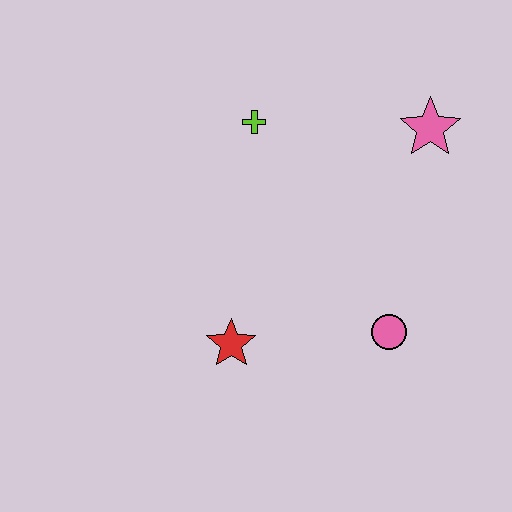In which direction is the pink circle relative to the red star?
The pink circle is to the right of the red star.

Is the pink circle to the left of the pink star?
Yes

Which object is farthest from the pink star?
The red star is farthest from the pink star.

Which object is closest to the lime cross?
The pink star is closest to the lime cross.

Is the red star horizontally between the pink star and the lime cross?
No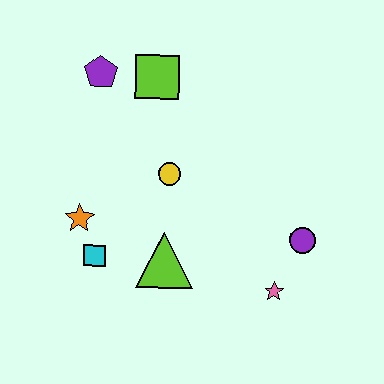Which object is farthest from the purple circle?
The purple pentagon is farthest from the purple circle.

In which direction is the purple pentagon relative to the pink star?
The purple pentagon is above the pink star.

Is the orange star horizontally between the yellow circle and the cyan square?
No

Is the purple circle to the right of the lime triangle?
Yes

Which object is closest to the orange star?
The cyan square is closest to the orange star.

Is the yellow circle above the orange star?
Yes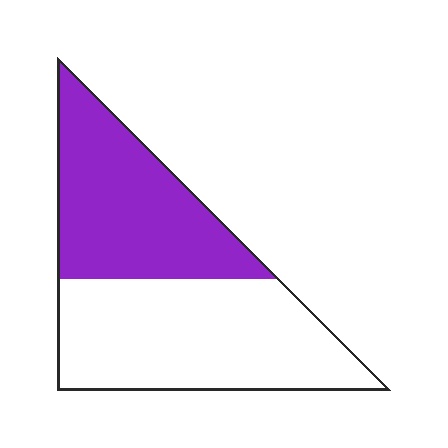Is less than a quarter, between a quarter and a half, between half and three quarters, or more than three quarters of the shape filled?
Between a quarter and a half.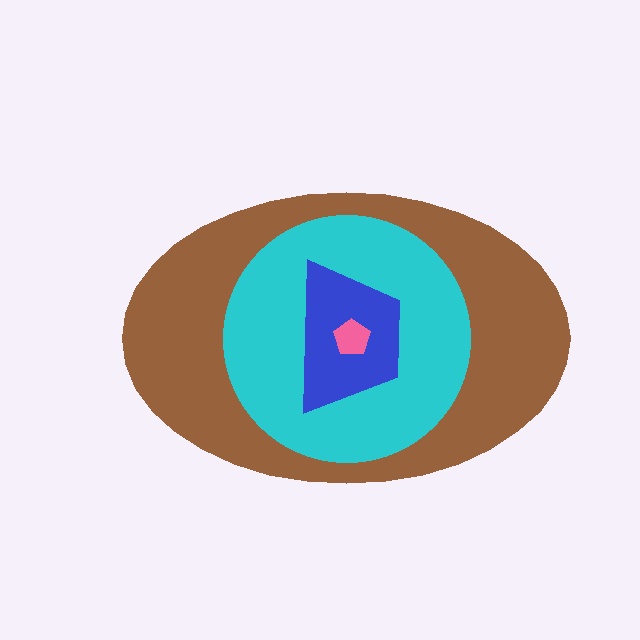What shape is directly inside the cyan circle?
The blue trapezoid.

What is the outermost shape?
The brown ellipse.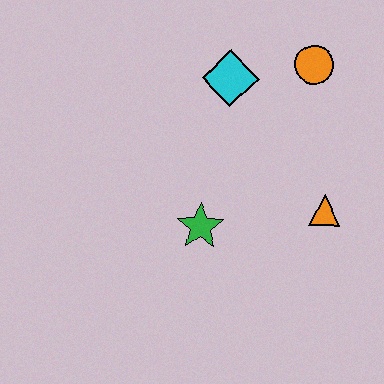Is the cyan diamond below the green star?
No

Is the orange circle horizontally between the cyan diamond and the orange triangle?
Yes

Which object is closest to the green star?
The orange triangle is closest to the green star.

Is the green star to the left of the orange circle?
Yes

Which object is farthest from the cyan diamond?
The orange triangle is farthest from the cyan diamond.